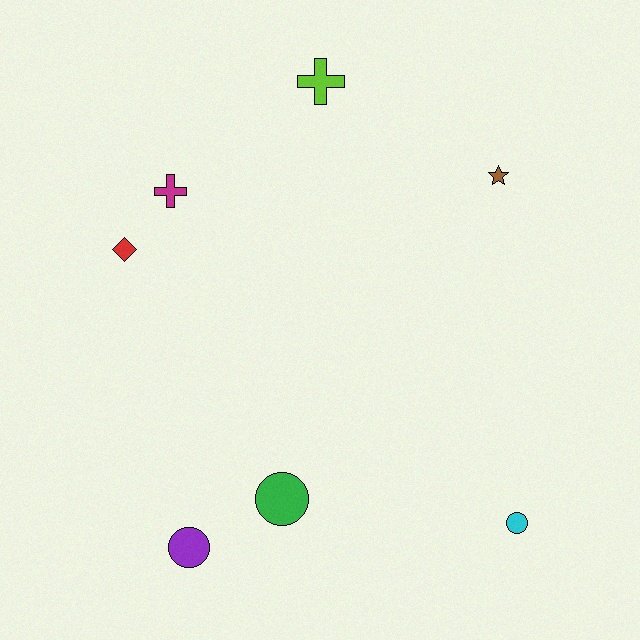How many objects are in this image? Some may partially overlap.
There are 7 objects.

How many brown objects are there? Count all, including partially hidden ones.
There is 1 brown object.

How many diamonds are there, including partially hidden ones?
There is 1 diamond.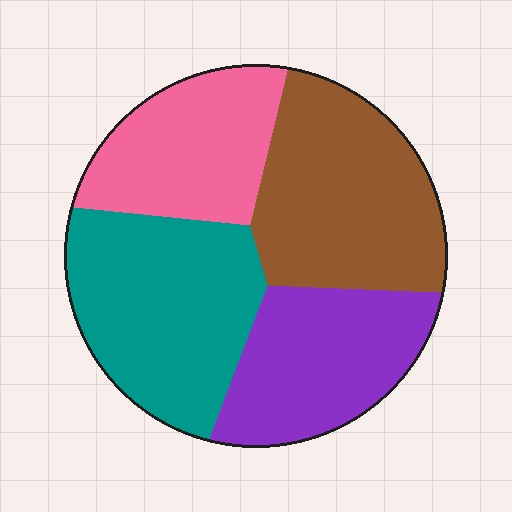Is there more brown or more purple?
Brown.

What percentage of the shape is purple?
Purple covers 22% of the shape.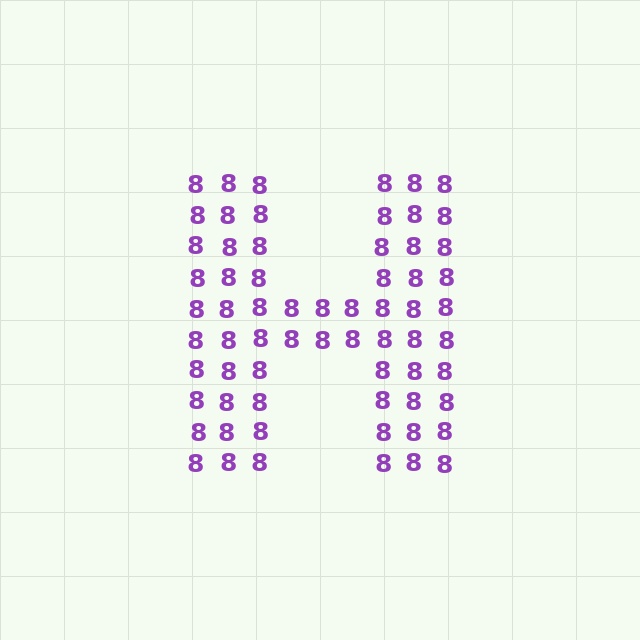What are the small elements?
The small elements are digit 8's.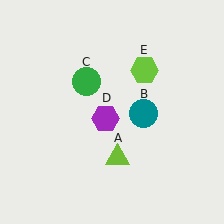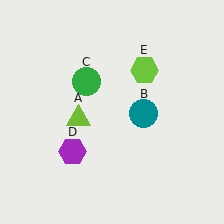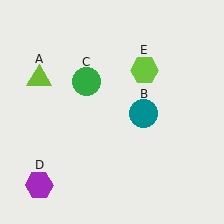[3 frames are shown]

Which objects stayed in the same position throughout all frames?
Teal circle (object B) and green circle (object C) and lime hexagon (object E) remained stationary.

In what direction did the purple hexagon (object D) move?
The purple hexagon (object D) moved down and to the left.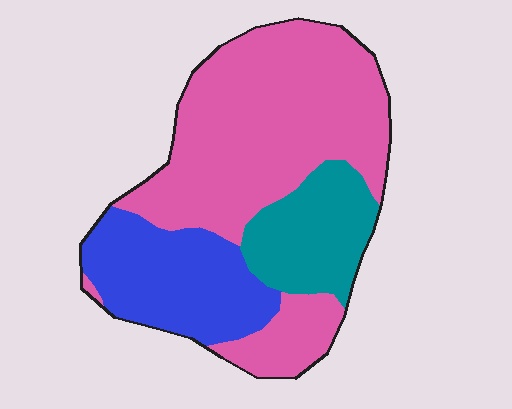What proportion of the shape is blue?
Blue takes up about one quarter (1/4) of the shape.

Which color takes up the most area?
Pink, at roughly 60%.